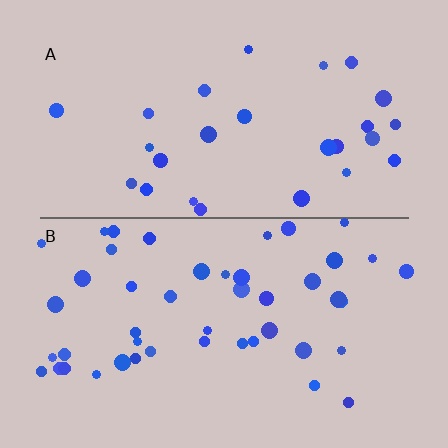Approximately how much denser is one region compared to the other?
Approximately 1.7× — region B over region A.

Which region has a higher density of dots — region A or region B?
B (the bottom).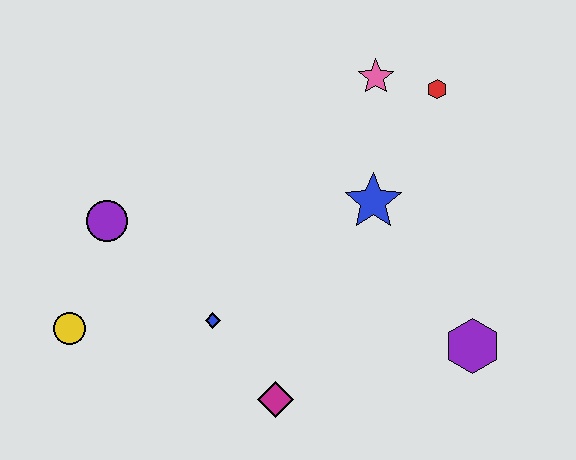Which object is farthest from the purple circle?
The purple hexagon is farthest from the purple circle.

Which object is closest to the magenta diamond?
The blue diamond is closest to the magenta diamond.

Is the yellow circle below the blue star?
Yes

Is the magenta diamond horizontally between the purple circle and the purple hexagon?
Yes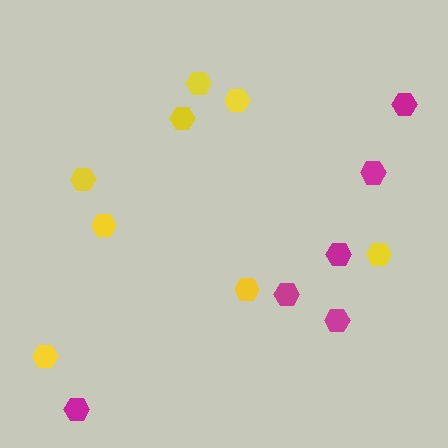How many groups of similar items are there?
There are 2 groups: one group of magenta hexagons (6) and one group of yellow hexagons (8).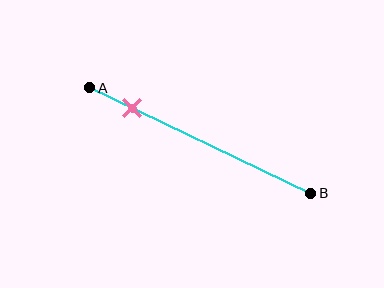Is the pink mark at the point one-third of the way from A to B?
No, the mark is at about 20% from A, not at the 33% one-third point.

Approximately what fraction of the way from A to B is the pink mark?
The pink mark is approximately 20% of the way from A to B.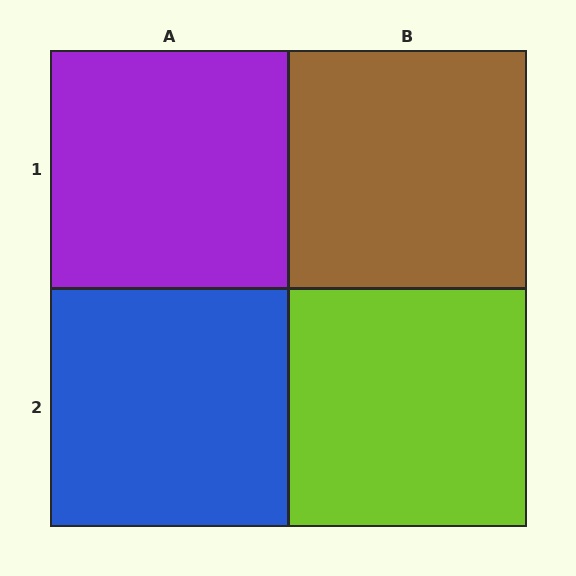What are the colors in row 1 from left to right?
Purple, brown.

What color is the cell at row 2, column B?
Lime.